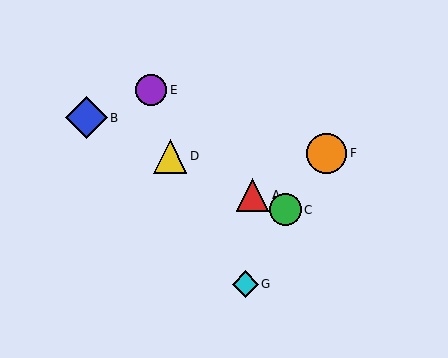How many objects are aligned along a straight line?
4 objects (A, B, C, D) are aligned along a straight line.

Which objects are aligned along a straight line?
Objects A, B, C, D are aligned along a straight line.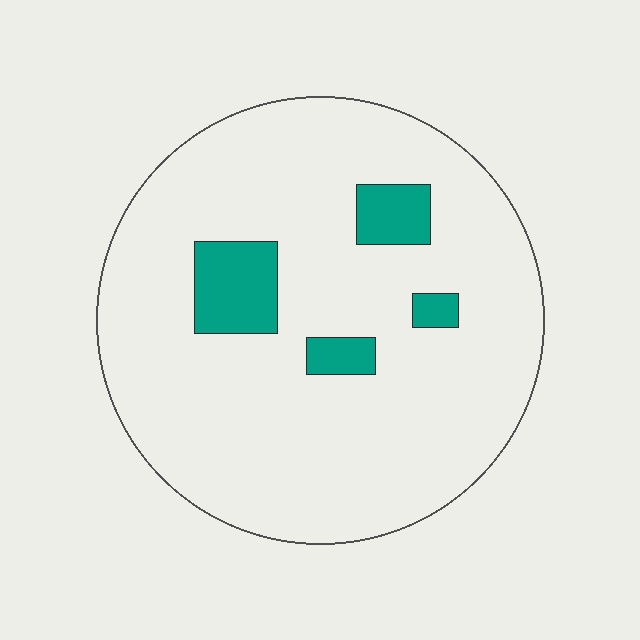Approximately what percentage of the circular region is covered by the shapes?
Approximately 10%.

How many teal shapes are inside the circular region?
4.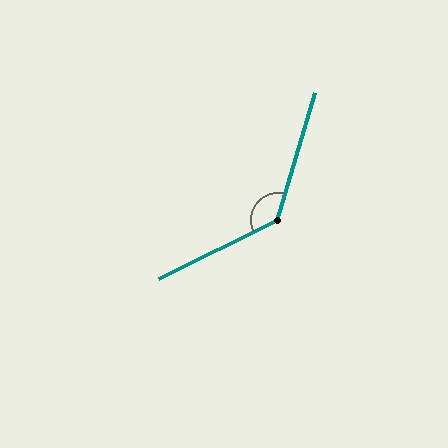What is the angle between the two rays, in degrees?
Approximately 133 degrees.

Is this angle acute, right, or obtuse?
It is obtuse.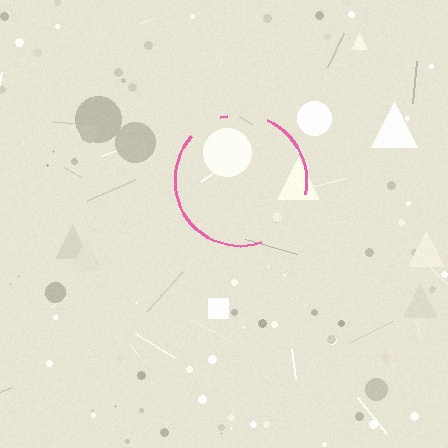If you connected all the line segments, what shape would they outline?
They would outline a circle.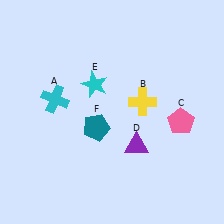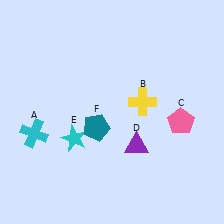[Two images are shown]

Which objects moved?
The objects that moved are: the cyan cross (A), the cyan star (E).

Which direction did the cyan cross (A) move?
The cyan cross (A) moved down.